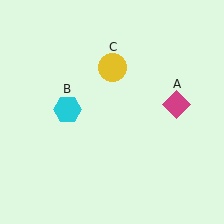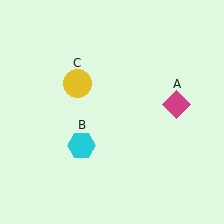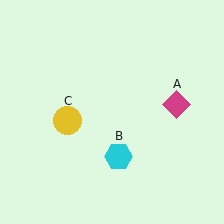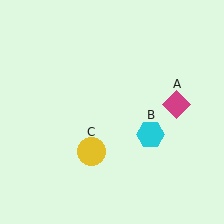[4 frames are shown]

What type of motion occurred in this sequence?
The cyan hexagon (object B), yellow circle (object C) rotated counterclockwise around the center of the scene.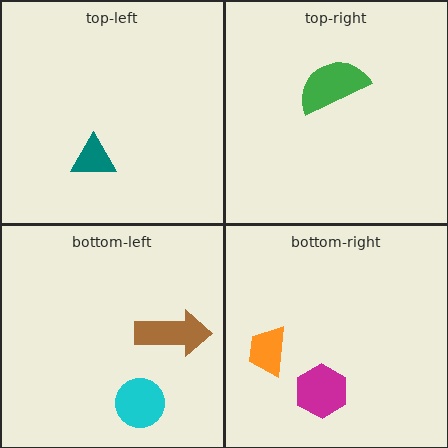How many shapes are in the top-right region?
1.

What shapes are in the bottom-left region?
The brown arrow, the cyan circle.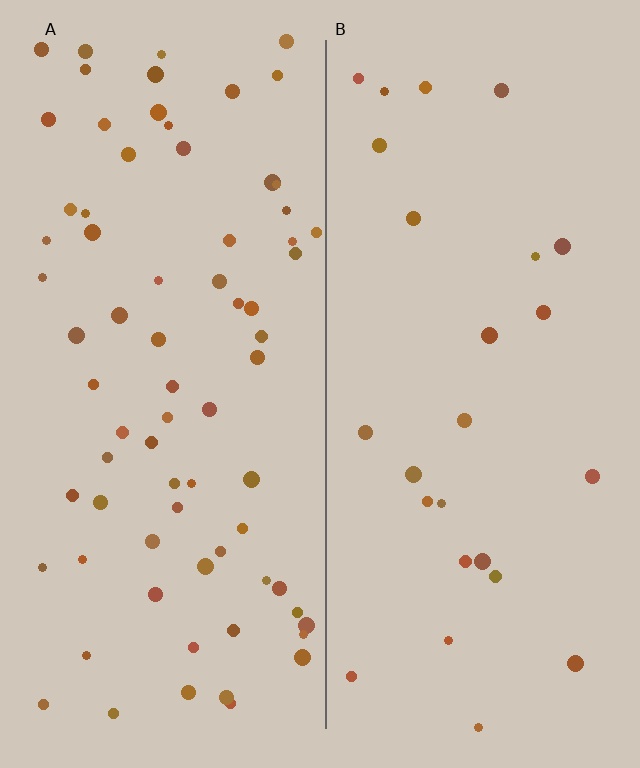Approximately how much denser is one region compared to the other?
Approximately 2.9× — region A over region B.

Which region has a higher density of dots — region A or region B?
A (the left).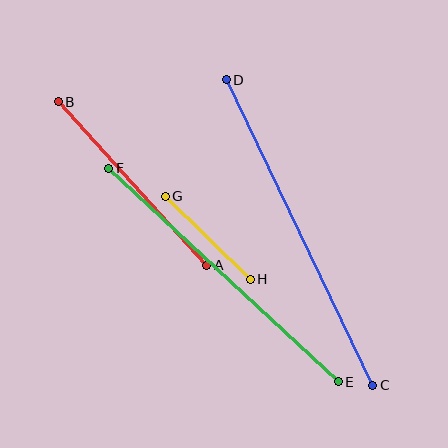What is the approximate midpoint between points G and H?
The midpoint is at approximately (208, 238) pixels.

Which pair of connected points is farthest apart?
Points C and D are farthest apart.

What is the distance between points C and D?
The distance is approximately 339 pixels.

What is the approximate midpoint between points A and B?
The midpoint is at approximately (133, 183) pixels.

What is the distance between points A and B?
The distance is approximately 221 pixels.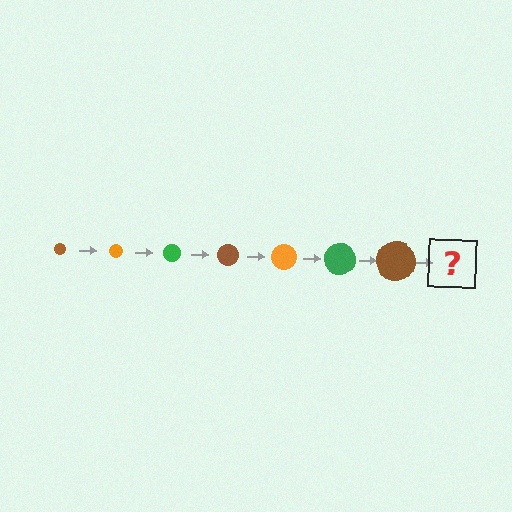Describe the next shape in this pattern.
It should be an orange circle, larger than the previous one.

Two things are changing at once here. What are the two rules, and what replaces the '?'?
The two rules are that the circle grows larger each step and the color cycles through brown, orange, and green. The '?' should be an orange circle, larger than the previous one.